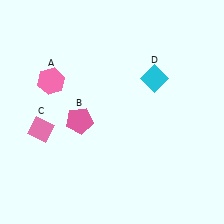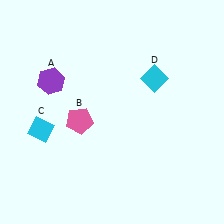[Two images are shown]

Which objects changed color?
A changed from pink to purple. C changed from pink to cyan.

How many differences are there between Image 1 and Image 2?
There are 2 differences between the two images.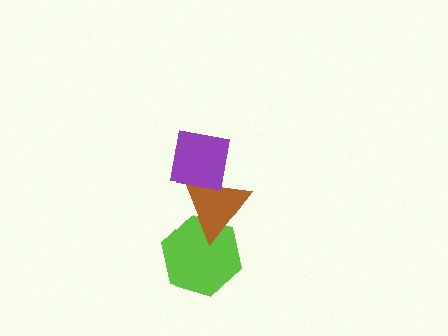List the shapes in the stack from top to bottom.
From top to bottom: the purple square, the brown triangle, the lime hexagon.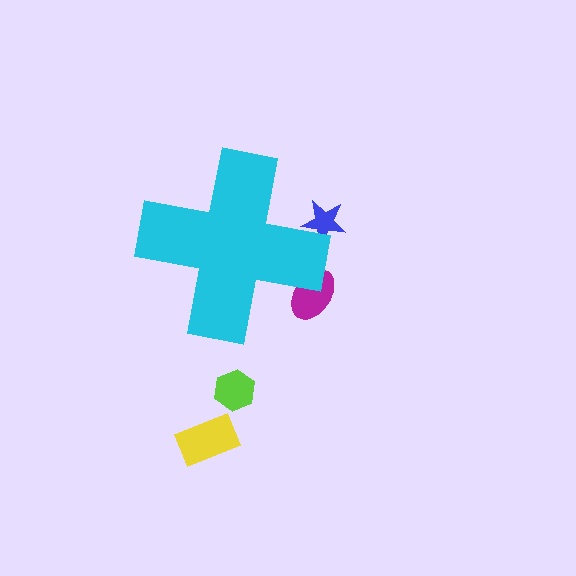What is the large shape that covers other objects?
A cyan cross.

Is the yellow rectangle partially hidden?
No, the yellow rectangle is fully visible.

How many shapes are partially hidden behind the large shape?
2 shapes are partially hidden.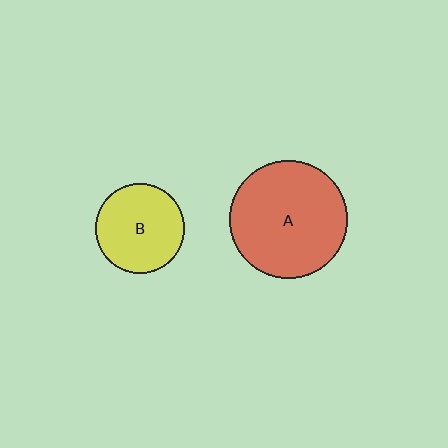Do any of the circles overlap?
No, none of the circles overlap.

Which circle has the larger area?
Circle A (red).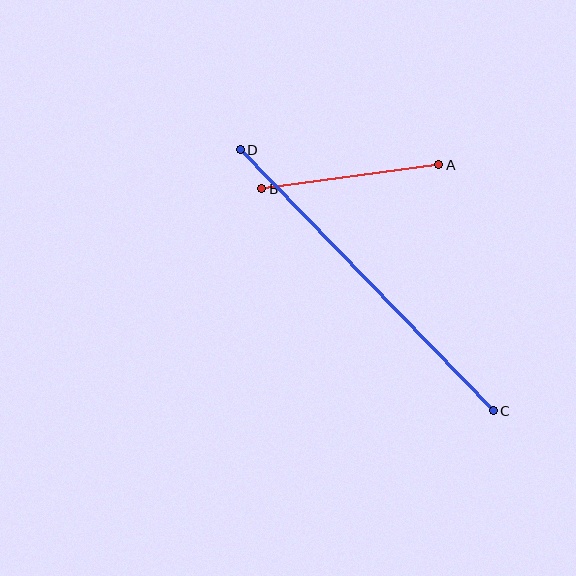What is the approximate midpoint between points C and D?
The midpoint is at approximately (367, 280) pixels.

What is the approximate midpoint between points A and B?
The midpoint is at approximately (350, 177) pixels.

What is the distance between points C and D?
The distance is approximately 364 pixels.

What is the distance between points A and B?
The distance is approximately 179 pixels.